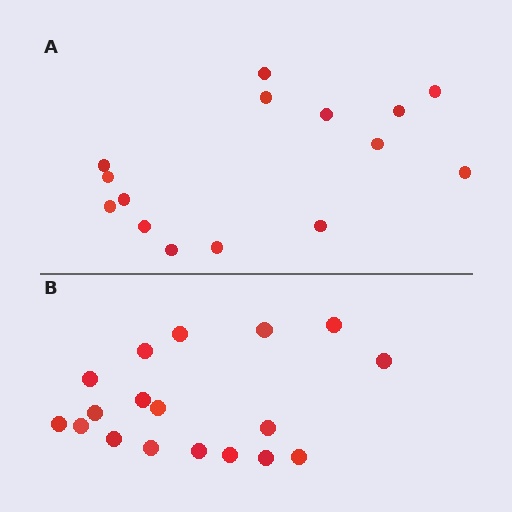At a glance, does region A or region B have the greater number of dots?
Region B (the bottom region) has more dots.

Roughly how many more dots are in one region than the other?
Region B has just a few more — roughly 2 or 3 more dots than region A.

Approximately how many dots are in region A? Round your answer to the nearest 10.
About 20 dots. (The exact count is 15, which rounds to 20.)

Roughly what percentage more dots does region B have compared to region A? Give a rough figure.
About 20% more.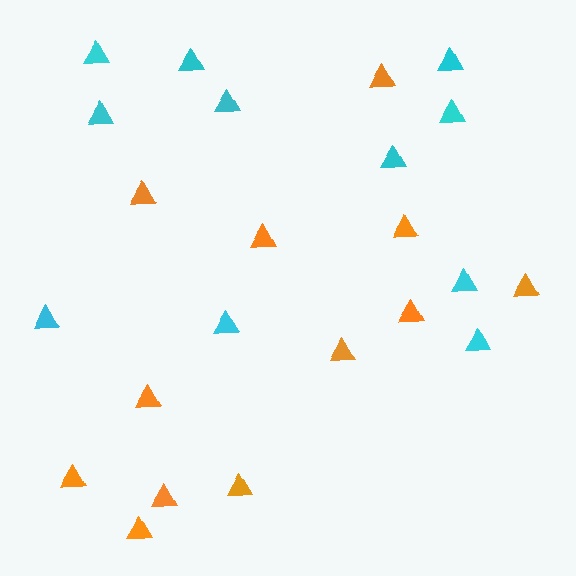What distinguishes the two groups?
There are 2 groups: one group of orange triangles (12) and one group of cyan triangles (11).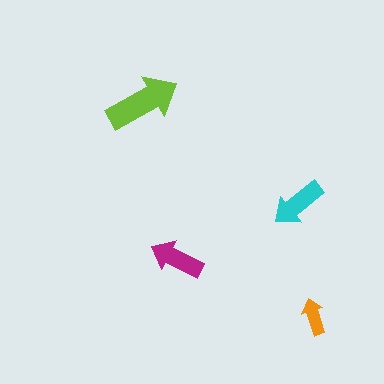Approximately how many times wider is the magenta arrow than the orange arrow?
About 1.5 times wider.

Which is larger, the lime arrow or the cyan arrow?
The lime one.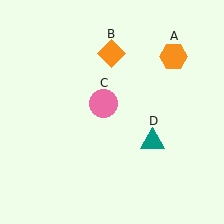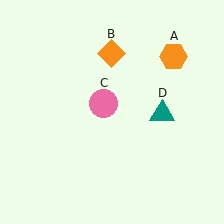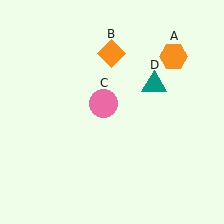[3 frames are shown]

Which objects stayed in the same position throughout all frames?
Orange hexagon (object A) and orange diamond (object B) and pink circle (object C) remained stationary.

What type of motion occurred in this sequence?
The teal triangle (object D) rotated counterclockwise around the center of the scene.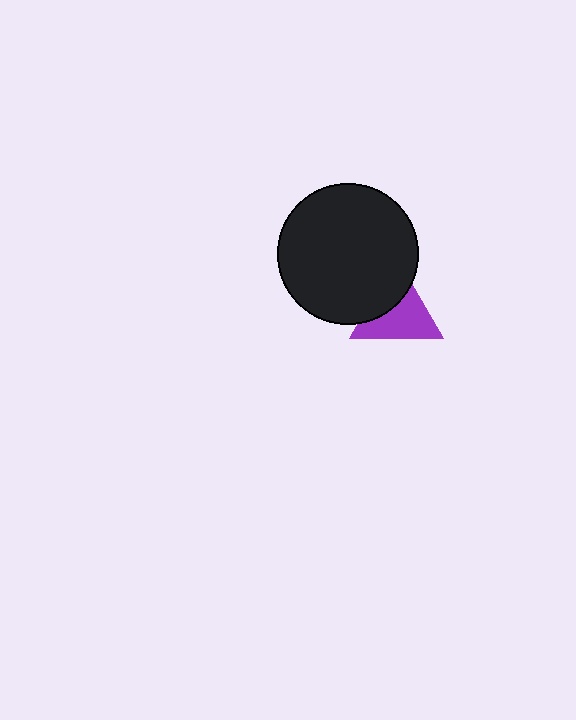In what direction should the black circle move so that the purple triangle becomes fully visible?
The black circle should move toward the upper-left. That is the shortest direction to clear the overlap and leave the purple triangle fully visible.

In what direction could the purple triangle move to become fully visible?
The purple triangle could move toward the lower-right. That would shift it out from behind the black circle entirely.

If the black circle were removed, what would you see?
You would see the complete purple triangle.